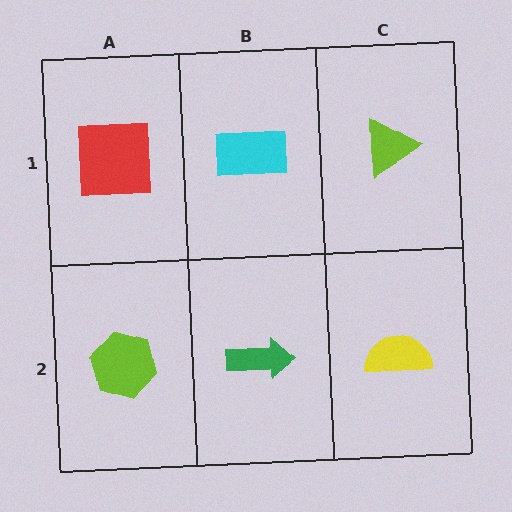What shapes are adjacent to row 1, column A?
A lime hexagon (row 2, column A), a cyan rectangle (row 1, column B).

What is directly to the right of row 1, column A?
A cyan rectangle.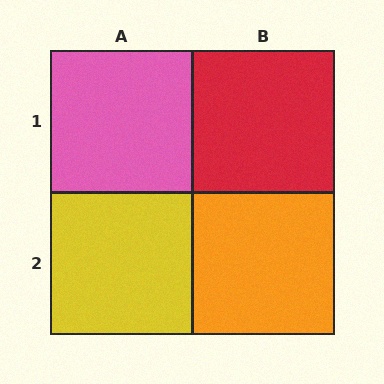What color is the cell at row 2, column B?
Orange.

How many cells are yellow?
1 cell is yellow.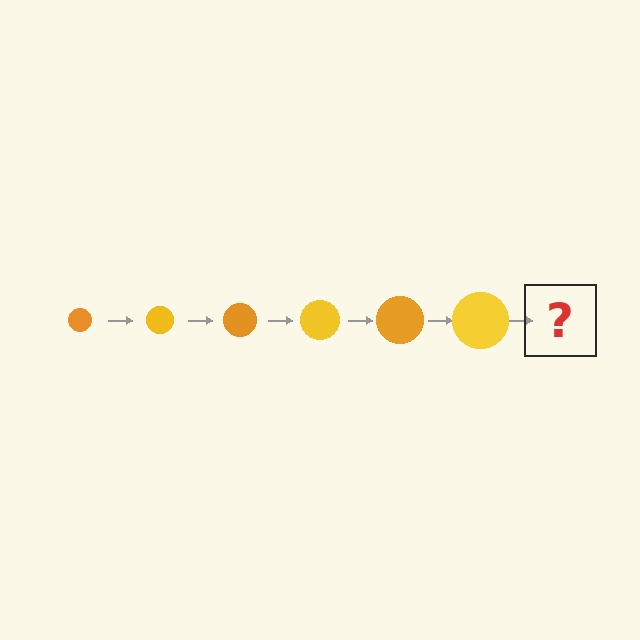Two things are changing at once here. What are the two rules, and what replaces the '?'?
The two rules are that the circle grows larger each step and the color cycles through orange and yellow. The '?' should be an orange circle, larger than the previous one.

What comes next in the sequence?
The next element should be an orange circle, larger than the previous one.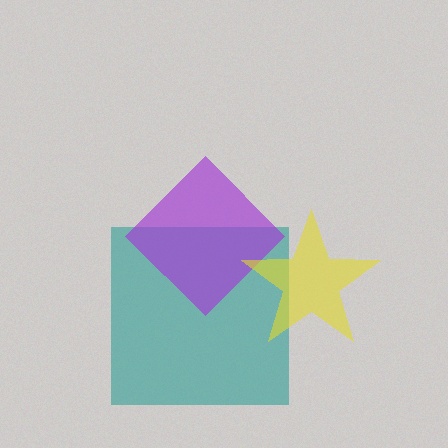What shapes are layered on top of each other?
The layered shapes are: a teal square, a purple diamond, a yellow star.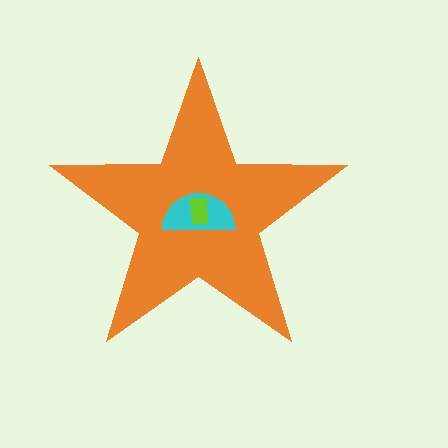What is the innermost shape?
The lime rectangle.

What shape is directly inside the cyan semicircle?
The lime rectangle.